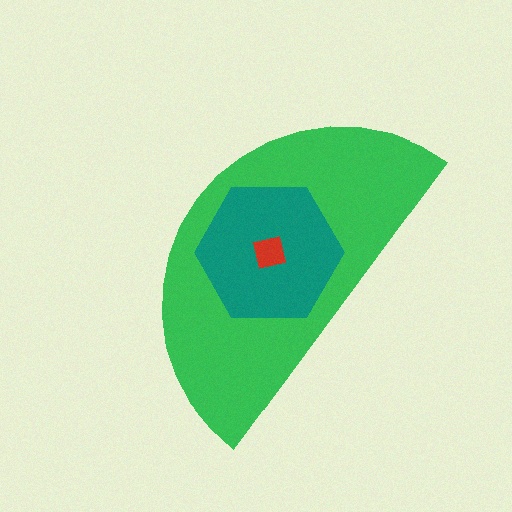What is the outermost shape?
The green semicircle.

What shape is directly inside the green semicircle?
The teal hexagon.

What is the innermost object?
The red square.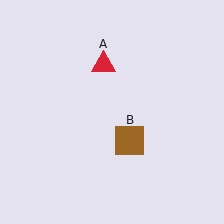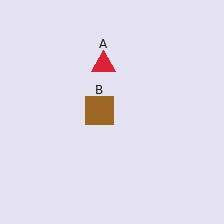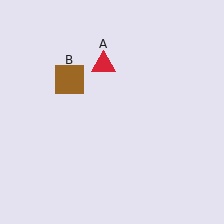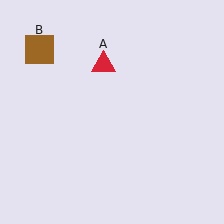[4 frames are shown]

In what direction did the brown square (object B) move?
The brown square (object B) moved up and to the left.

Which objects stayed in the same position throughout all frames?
Red triangle (object A) remained stationary.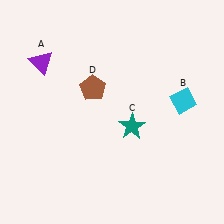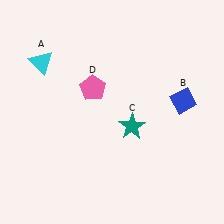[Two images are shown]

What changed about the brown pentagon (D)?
In Image 1, D is brown. In Image 2, it changed to pink.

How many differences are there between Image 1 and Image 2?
There are 3 differences between the two images.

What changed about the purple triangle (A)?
In Image 1, A is purple. In Image 2, it changed to cyan.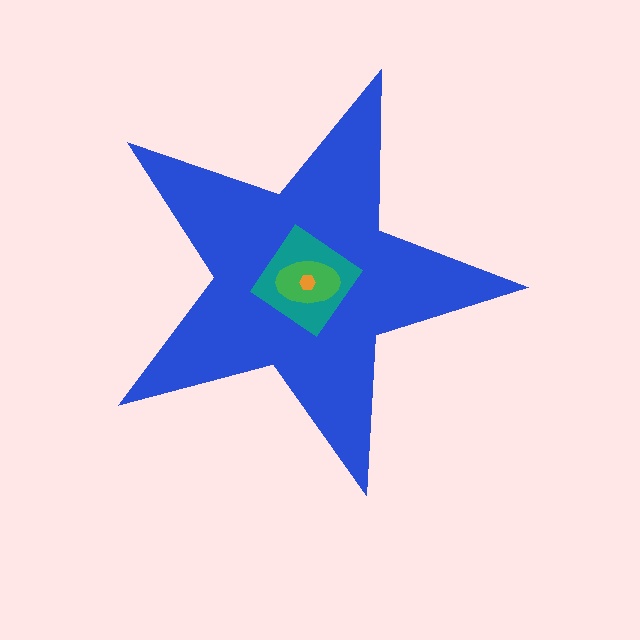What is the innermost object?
The orange hexagon.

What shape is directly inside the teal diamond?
The green ellipse.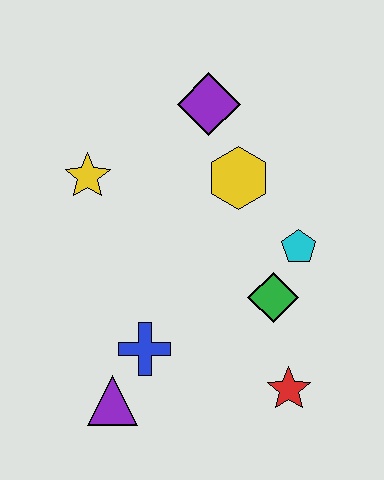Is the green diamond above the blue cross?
Yes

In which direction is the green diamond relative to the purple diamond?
The green diamond is below the purple diamond.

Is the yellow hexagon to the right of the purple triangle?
Yes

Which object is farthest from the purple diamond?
The purple triangle is farthest from the purple diamond.